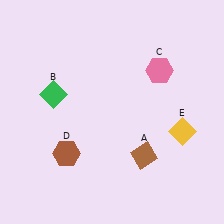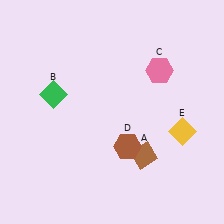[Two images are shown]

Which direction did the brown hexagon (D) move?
The brown hexagon (D) moved right.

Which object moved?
The brown hexagon (D) moved right.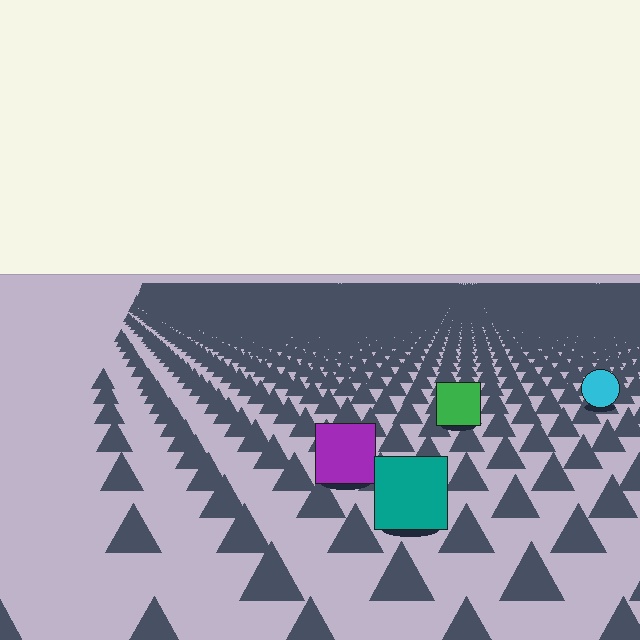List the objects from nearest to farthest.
From nearest to farthest: the teal square, the purple square, the green square, the cyan circle.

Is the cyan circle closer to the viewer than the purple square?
No. The purple square is closer — you can tell from the texture gradient: the ground texture is coarser near it.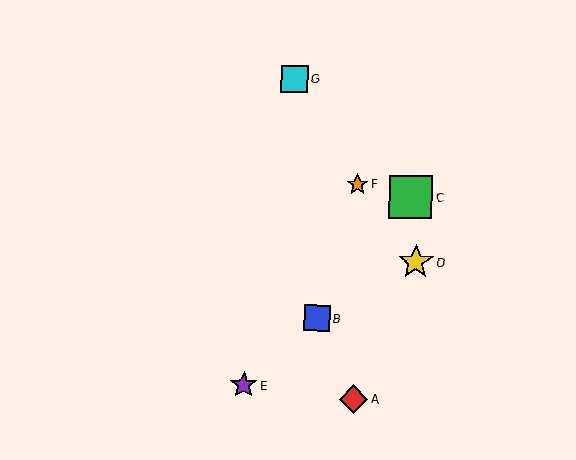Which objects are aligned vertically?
Objects A, F are aligned vertically.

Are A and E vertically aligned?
No, A is at x≈354 and E is at x≈244.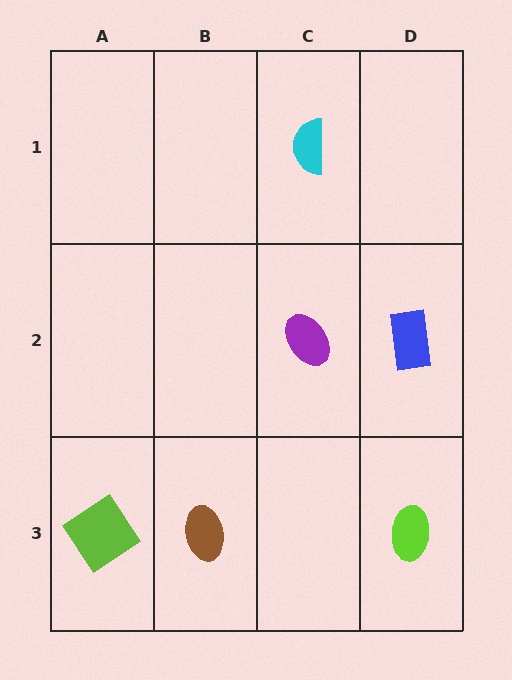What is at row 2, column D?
A blue rectangle.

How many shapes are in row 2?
2 shapes.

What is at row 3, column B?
A brown ellipse.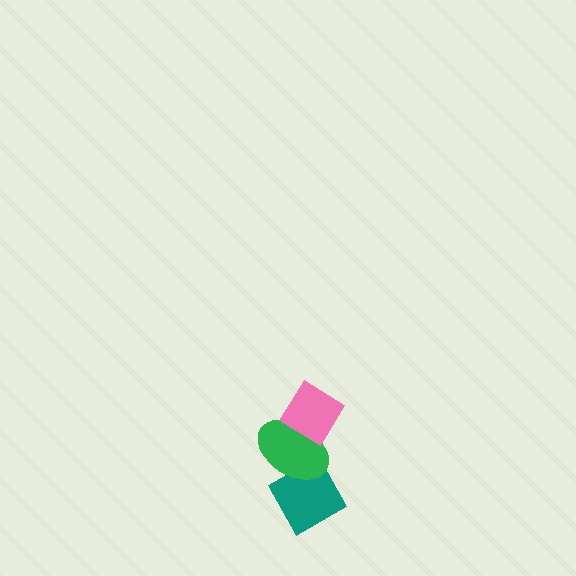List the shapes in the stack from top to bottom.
From top to bottom: the pink diamond, the green ellipse, the teal diamond.